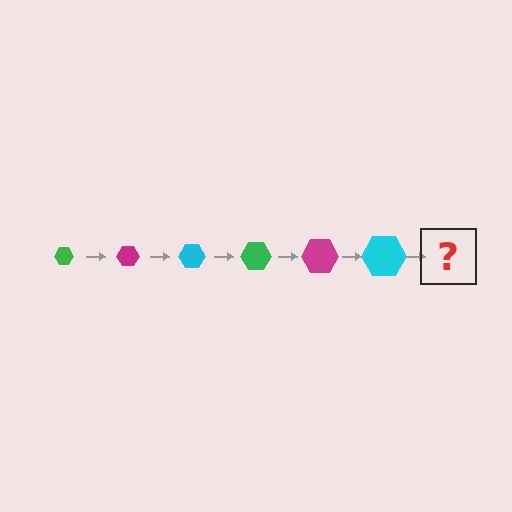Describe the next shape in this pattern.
It should be a green hexagon, larger than the previous one.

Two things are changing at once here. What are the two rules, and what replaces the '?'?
The two rules are that the hexagon grows larger each step and the color cycles through green, magenta, and cyan. The '?' should be a green hexagon, larger than the previous one.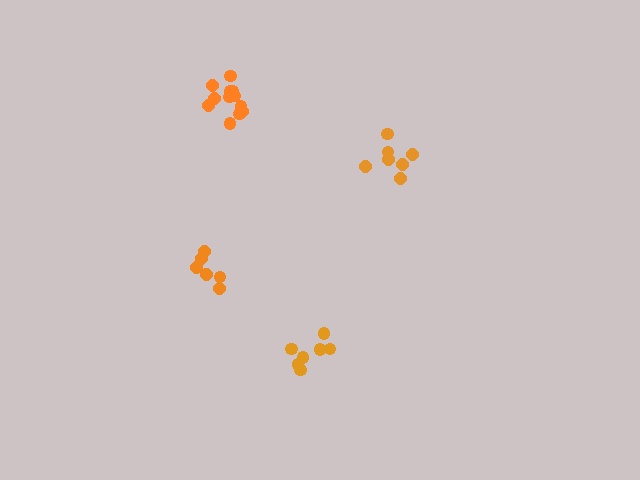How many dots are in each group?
Group 1: 6 dots, Group 2: 12 dots, Group 3: 7 dots, Group 4: 7 dots (32 total).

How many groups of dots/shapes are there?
There are 4 groups.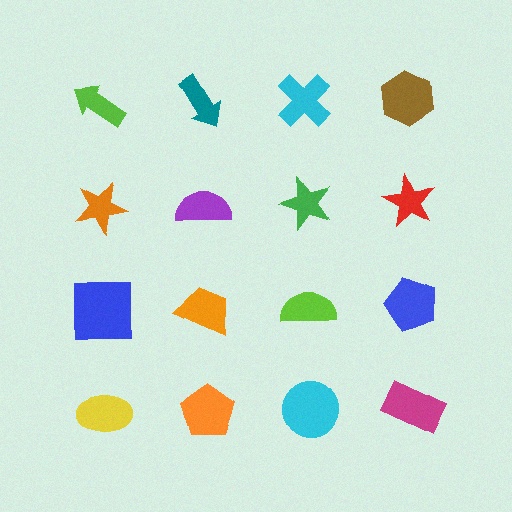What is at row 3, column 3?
A lime semicircle.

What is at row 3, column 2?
An orange trapezoid.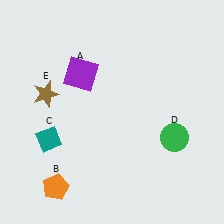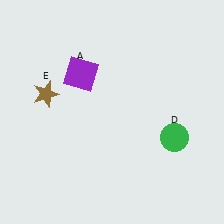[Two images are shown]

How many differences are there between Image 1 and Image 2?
There are 2 differences between the two images.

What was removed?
The teal diamond (C), the orange pentagon (B) were removed in Image 2.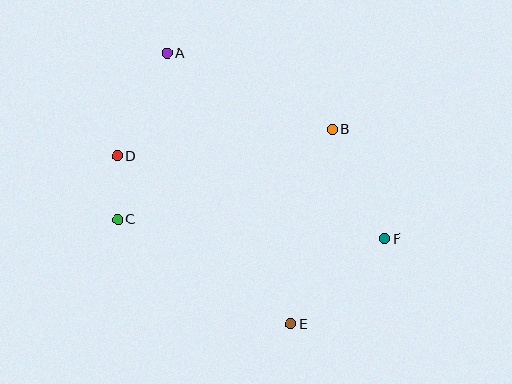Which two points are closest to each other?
Points C and D are closest to each other.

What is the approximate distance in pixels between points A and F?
The distance between A and F is approximately 286 pixels.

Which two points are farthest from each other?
Points A and E are farthest from each other.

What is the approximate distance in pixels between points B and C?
The distance between B and C is approximately 233 pixels.